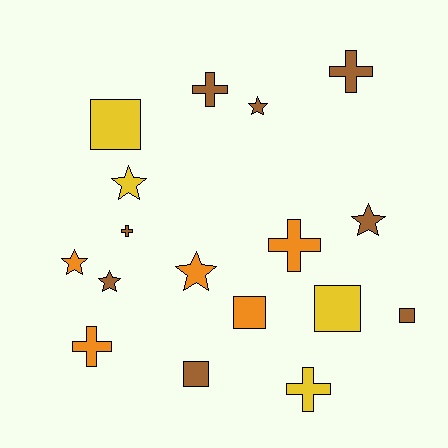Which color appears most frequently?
Brown, with 8 objects.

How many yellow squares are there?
There are 2 yellow squares.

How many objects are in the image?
There are 17 objects.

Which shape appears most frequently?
Star, with 6 objects.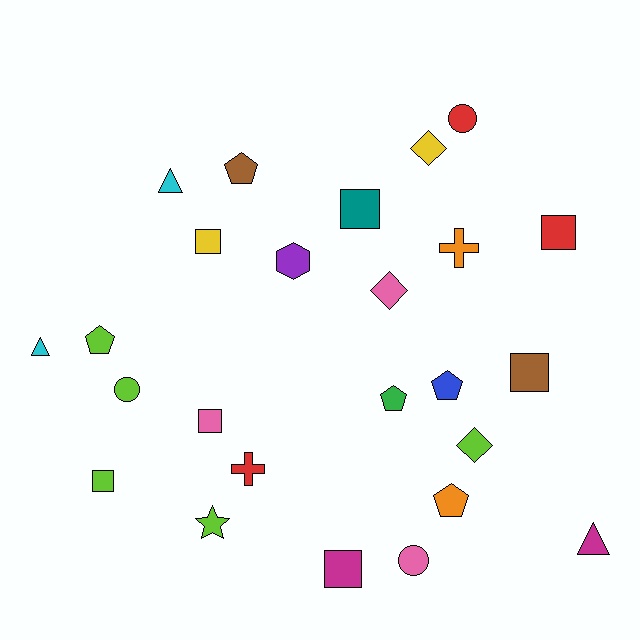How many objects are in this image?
There are 25 objects.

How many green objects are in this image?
There is 1 green object.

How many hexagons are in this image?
There is 1 hexagon.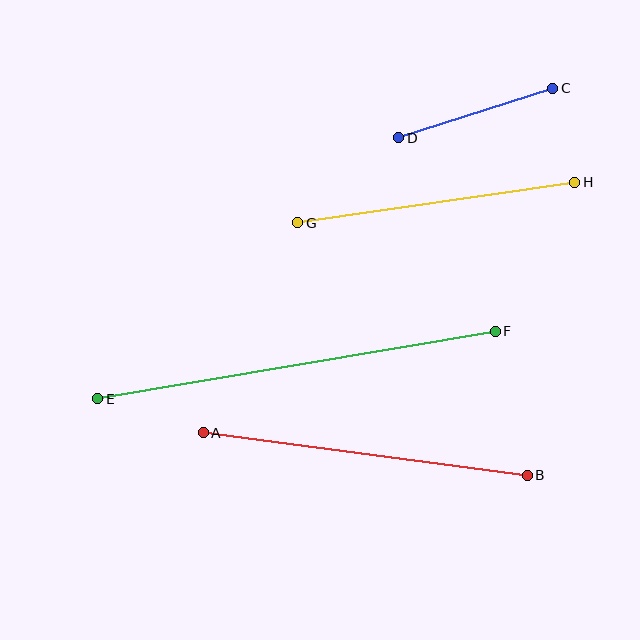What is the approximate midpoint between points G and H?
The midpoint is at approximately (436, 202) pixels.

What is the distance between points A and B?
The distance is approximately 327 pixels.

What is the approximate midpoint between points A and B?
The midpoint is at approximately (365, 454) pixels.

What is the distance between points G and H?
The distance is approximately 280 pixels.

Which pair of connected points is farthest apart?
Points E and F are farthest apart.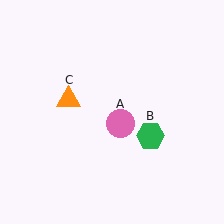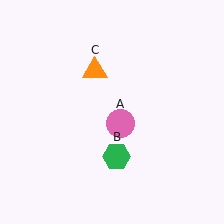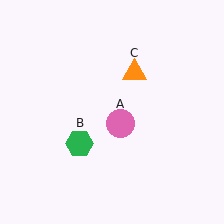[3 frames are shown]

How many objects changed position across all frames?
2 objects changed position: green hexagon (object B), orange triangle (object C).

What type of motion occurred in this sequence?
The green hexagon (object B), orange triangle (object C) rotated clockwise around the center of the scene.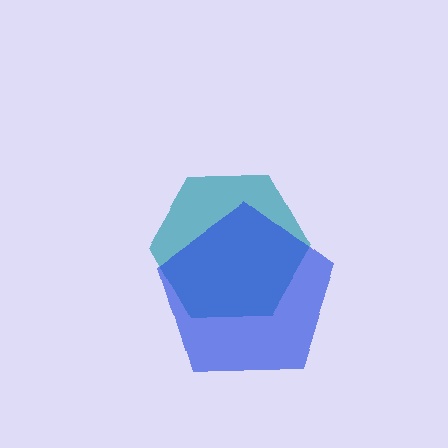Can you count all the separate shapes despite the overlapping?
Yes, there are 2 separate shapes.